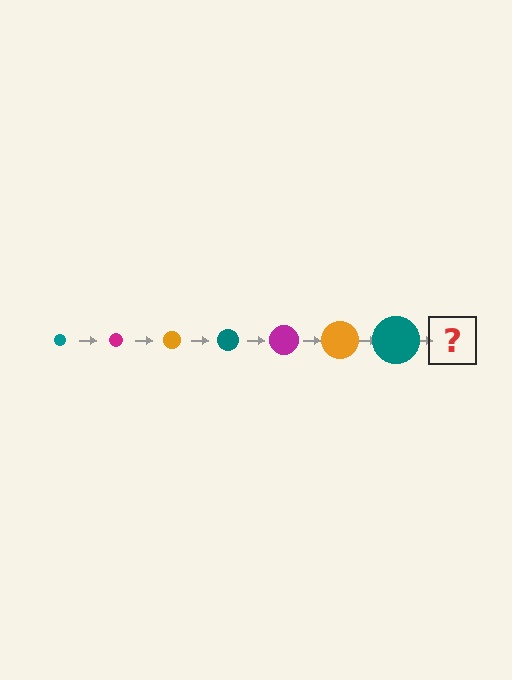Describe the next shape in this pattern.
It should be a magenta circle, larger than the previous one.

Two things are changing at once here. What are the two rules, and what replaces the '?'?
The two rules are that the circle grows larger each step and the color cycles through teal, magenta, and orange. The '?' should be a magenta circle, larger than the previous one.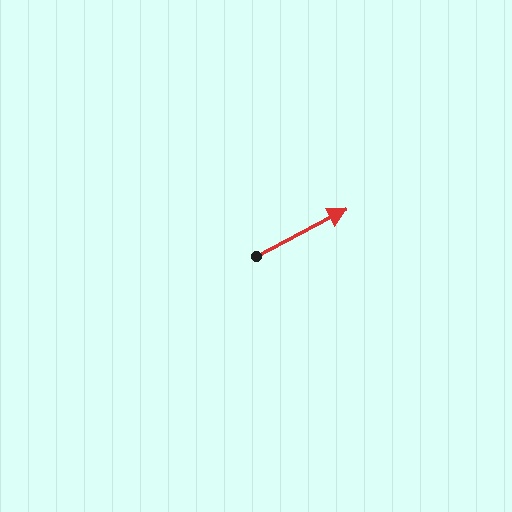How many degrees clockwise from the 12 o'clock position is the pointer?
Approximately 62 degrees.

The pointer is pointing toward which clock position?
Roughly 2 o'clock.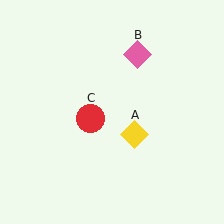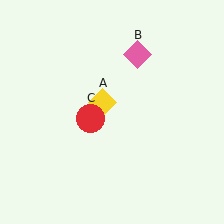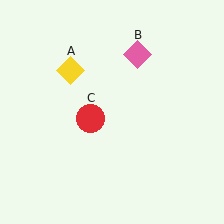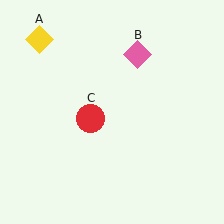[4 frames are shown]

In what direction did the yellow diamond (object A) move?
The yellow diamond (object A) moved up and to the left.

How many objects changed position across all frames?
1 object changed position: yellow diamond (object A).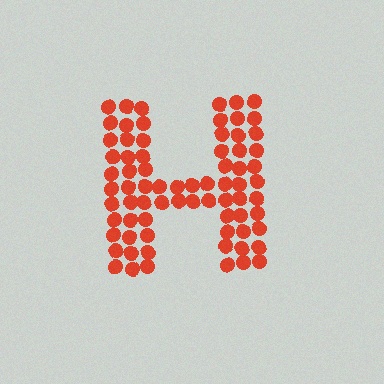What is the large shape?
The large shape is the letter H.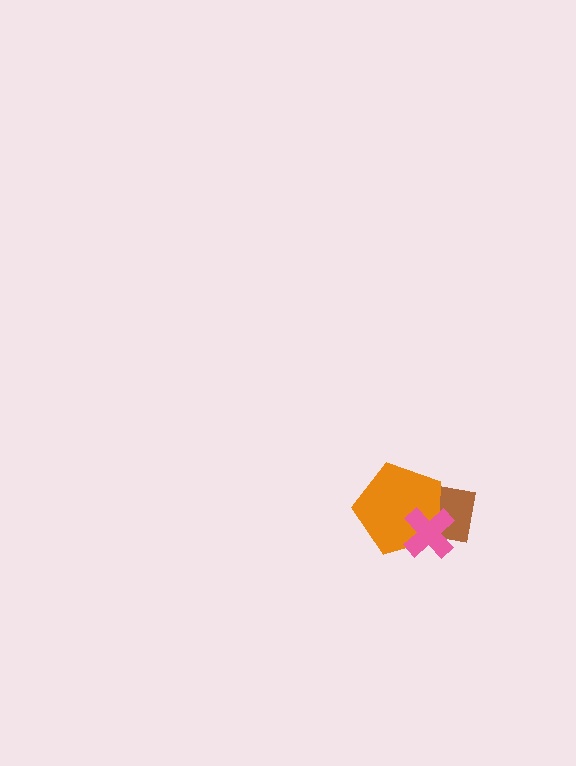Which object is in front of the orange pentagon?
The pink cross is in front of the orange pentagon.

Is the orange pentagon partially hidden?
Yes, it is partially covered by another shape.